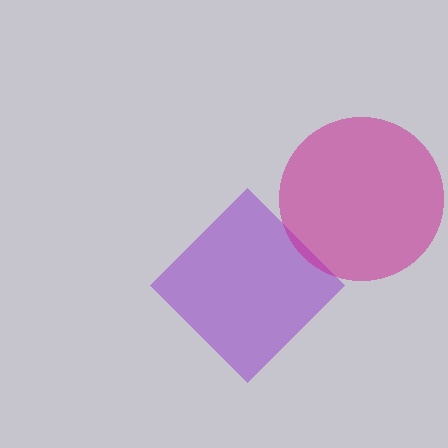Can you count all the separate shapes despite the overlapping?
Yes, there are 2 separate shapes.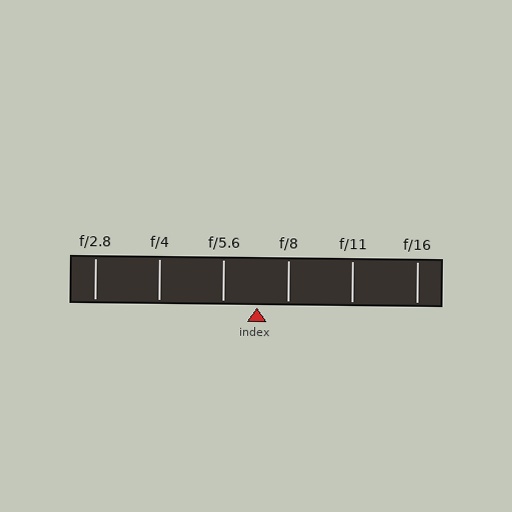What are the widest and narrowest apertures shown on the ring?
The widest aperture shown is f/2.8 and the narrowest is f/16.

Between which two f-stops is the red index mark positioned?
The index mark is between f/5.6 and f/8.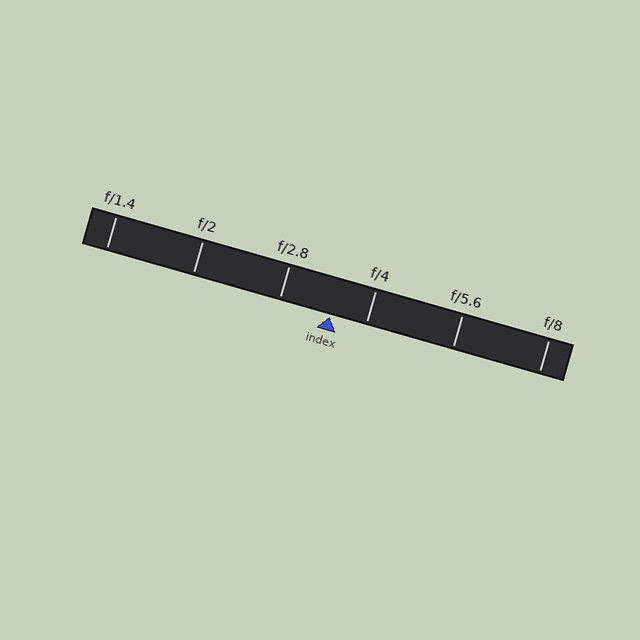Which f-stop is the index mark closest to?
The index mark is closest to f/4.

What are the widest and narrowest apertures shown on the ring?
The widest aperture shown is f/1.4 and the narrowest is f/8.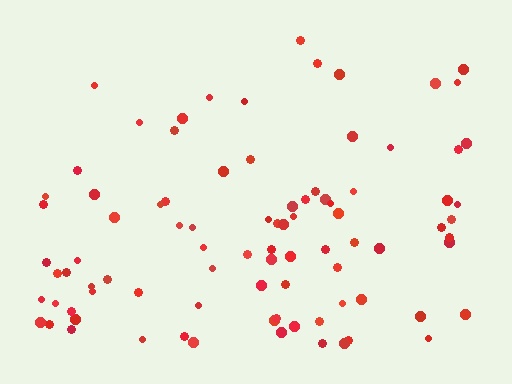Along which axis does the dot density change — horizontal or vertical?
Vertical.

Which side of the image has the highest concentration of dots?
The bottom.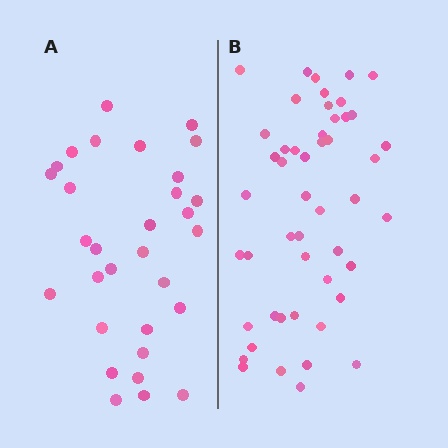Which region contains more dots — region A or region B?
Region B (the right region) has more dots.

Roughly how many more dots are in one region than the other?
Region B has approximately 20 more dots than region A.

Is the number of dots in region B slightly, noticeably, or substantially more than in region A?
Region B has substantially more. The ratio is roughly 1.6 to 1.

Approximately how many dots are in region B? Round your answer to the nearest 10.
About 50 dots. (The exact count is 49, which rounds to 50.)